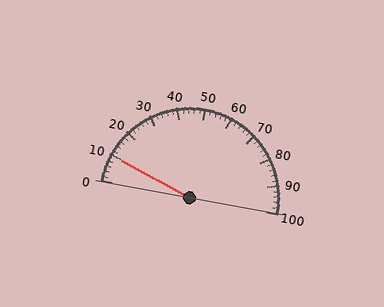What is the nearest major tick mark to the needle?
The nearest major tick mark is 10.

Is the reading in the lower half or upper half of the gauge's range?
The reading is in the lower half of the range (0 to 100).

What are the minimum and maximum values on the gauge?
The gauge ranges from 0 to 100.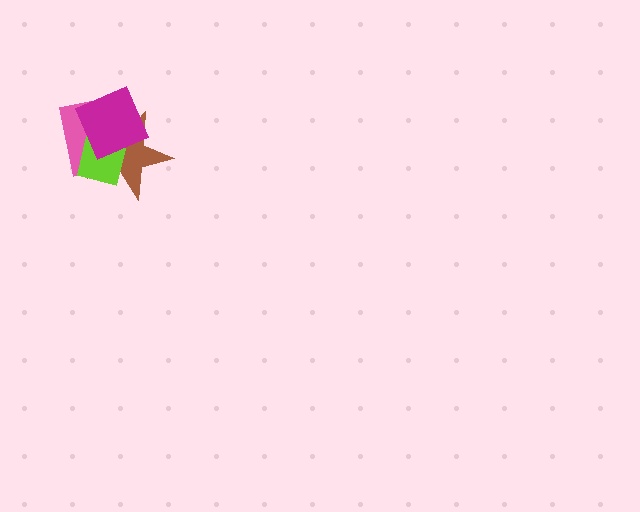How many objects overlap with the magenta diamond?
3 objects overlap with the magenta diamond.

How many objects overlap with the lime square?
3 objects overlap with the lime square.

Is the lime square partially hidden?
Yes, it is partially covered by another shape.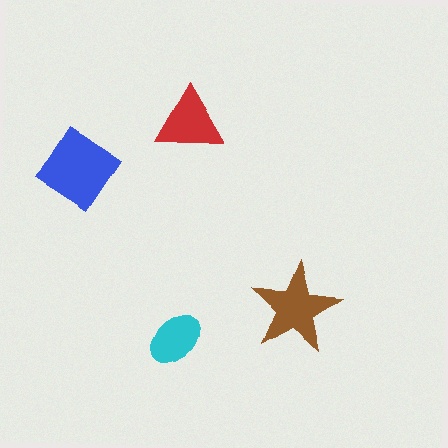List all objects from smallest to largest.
The cyan ellipse, the red triangle, the brown star, the blue diamond.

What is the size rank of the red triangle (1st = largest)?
3rd.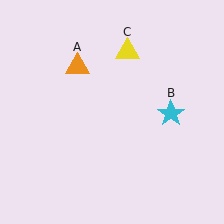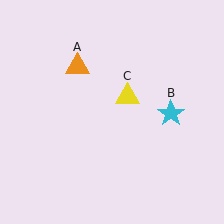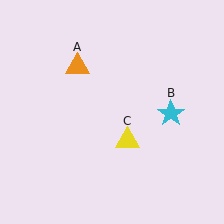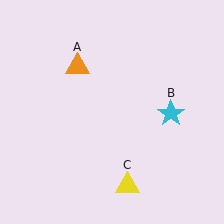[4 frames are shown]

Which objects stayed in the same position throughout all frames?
Orange triangle (object A) and cyan star (object B) remained stationary.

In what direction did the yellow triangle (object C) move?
The yellow triangle (object C) moved down.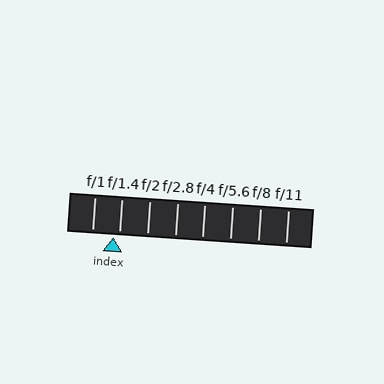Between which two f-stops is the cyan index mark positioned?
The index mark is between f/1 and f/1.4.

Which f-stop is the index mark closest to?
The index mark is closest to f/1.4.